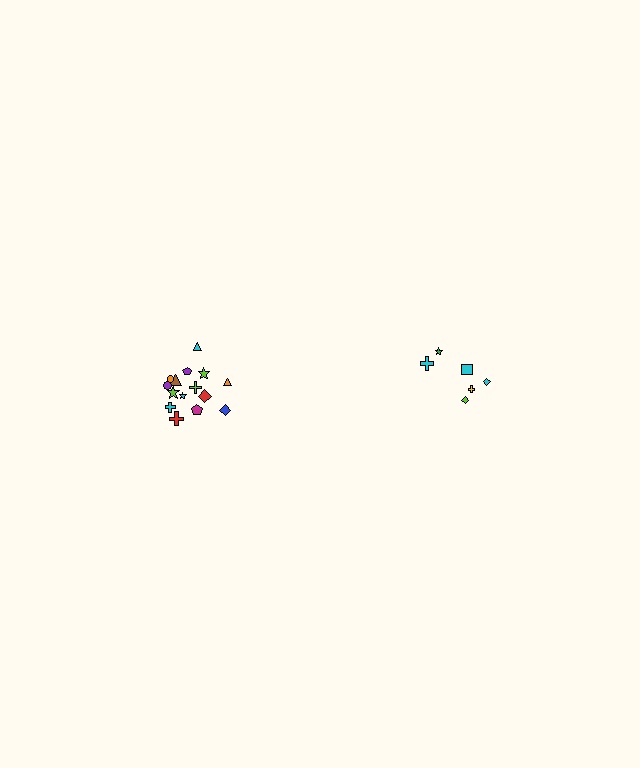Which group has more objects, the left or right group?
The left group.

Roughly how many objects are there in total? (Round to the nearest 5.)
Roughly 20 objects in total.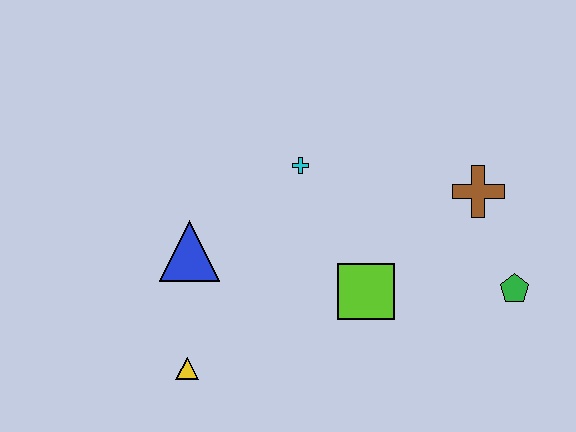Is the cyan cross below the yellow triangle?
No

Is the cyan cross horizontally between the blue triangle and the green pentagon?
Yes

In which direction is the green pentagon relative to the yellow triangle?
The green pentagon is to the right of the yellow triangle.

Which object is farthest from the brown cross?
The yellow triangle is farthest from the brown cross.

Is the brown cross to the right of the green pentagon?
No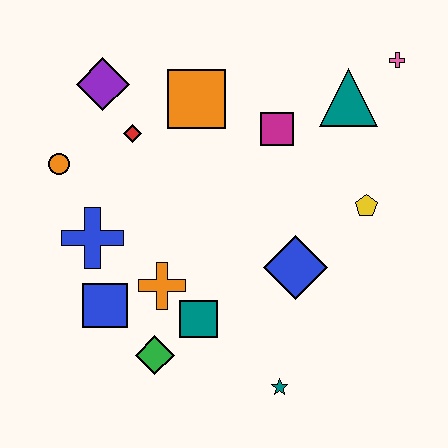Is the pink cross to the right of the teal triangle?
Yes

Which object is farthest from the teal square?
The pink cross is farthest from the teal square.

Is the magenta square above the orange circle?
Yes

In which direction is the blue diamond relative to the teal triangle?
The blue diamond is below the teal triangle.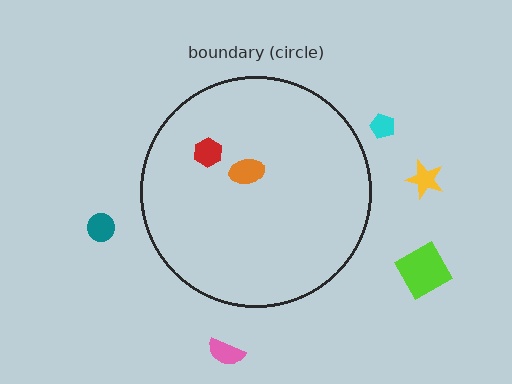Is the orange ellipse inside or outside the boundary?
Inside.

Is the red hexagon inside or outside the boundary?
Inside.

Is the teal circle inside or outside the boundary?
Outside.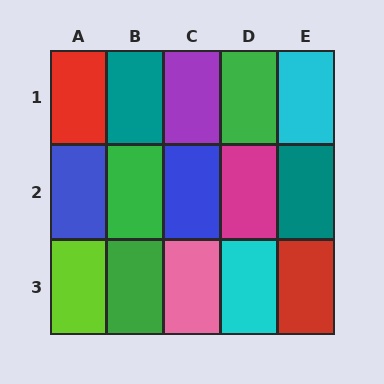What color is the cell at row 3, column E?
Red.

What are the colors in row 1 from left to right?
Red, teal, purple, green, cyan.